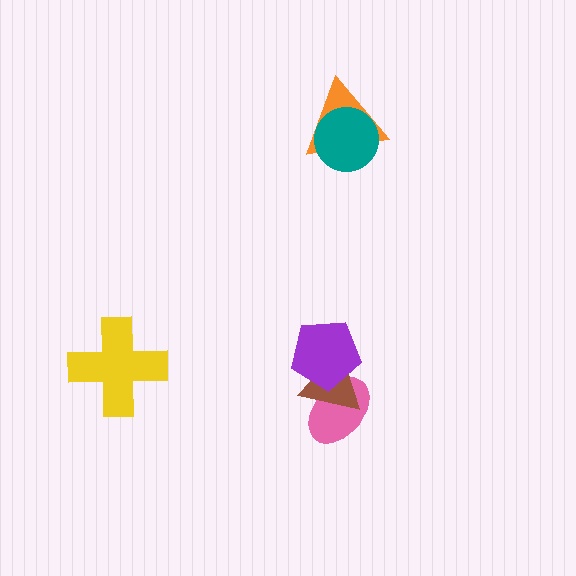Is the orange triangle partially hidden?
Yes, it is partially covered by another shape.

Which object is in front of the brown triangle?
The purple pentagon is in front of the brown triangle.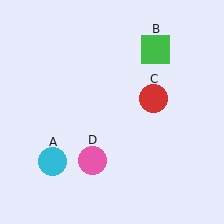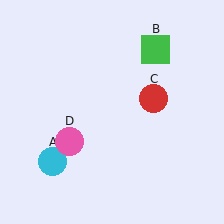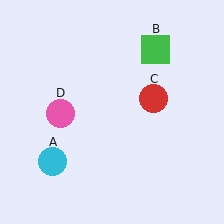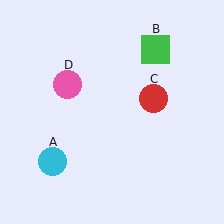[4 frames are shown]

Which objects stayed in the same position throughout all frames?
Cyan circle (object A) and green square (object B) and red circle (object C) remained stationary.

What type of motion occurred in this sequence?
The pink circle (object D) rotated clockwise around the center of the scene.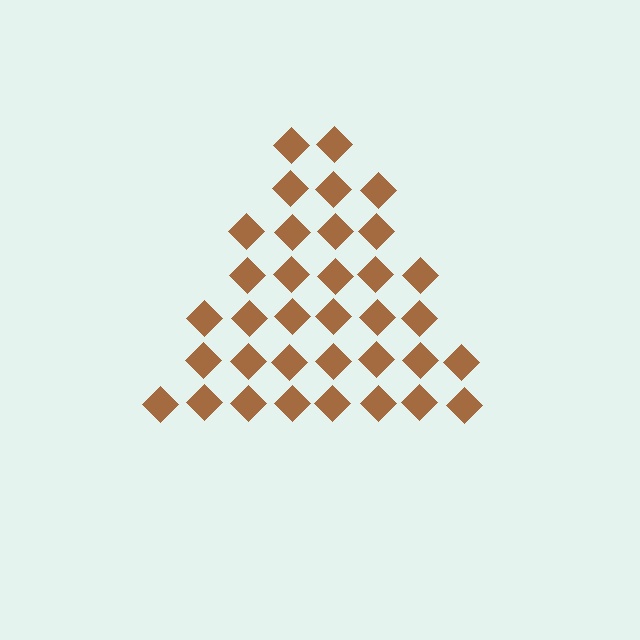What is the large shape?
The large shape is a triangle.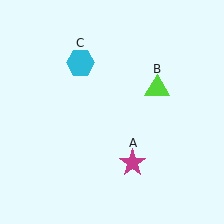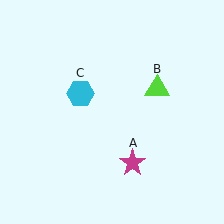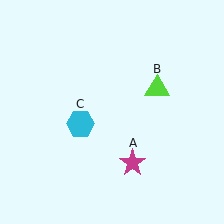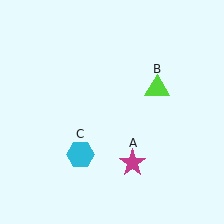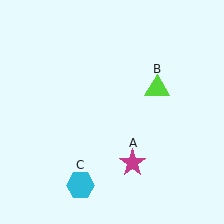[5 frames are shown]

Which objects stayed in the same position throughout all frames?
Magenta star (object A) and lime triangle (object B) remained stationary.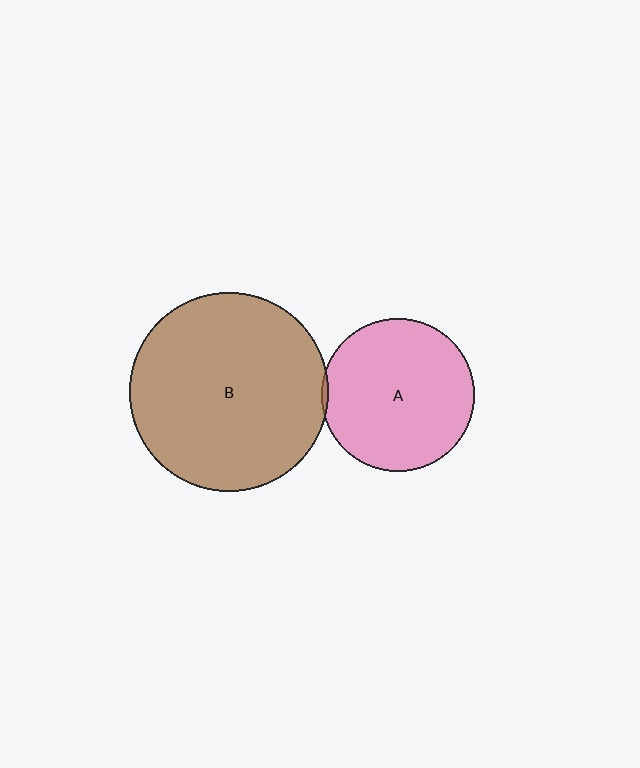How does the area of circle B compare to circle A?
Approximately 1.7 times.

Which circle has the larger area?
Circle B (brown).